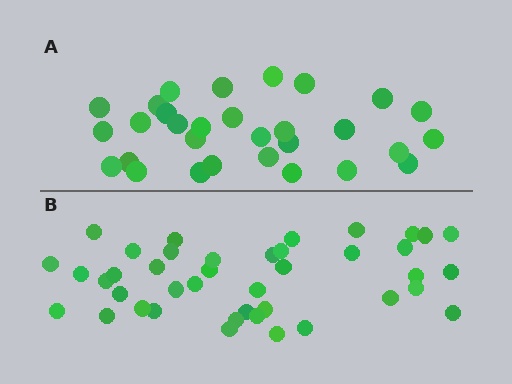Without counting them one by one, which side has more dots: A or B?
Region B (the bottom region) has more dots.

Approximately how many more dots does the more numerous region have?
Region B has roughly 12 or so more dots than region A.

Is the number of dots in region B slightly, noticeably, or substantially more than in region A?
Region B has noticeably more, but not dramatically so. The ratio is roughly 1.4 to 1.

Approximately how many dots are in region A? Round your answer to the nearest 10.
About 30 dots.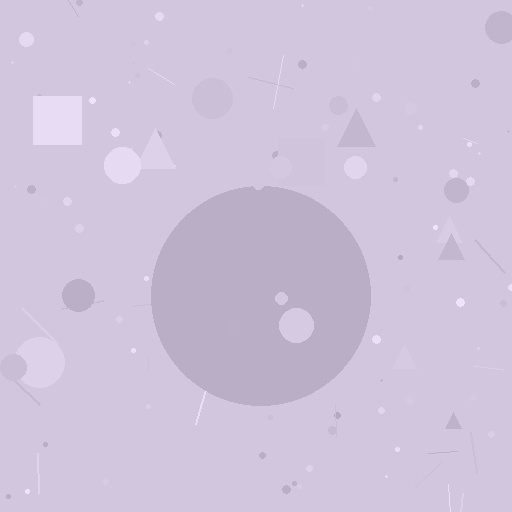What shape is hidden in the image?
A circle is hidden in the image.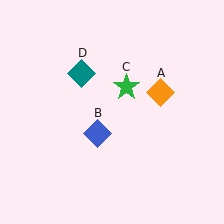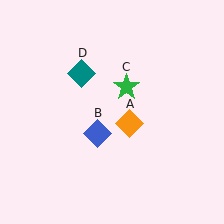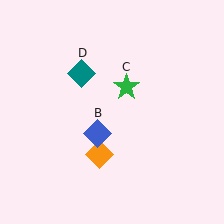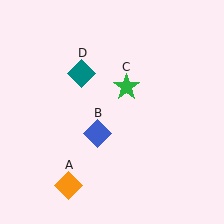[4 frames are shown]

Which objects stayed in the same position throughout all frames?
Blue diamond (object B) and green star (object C) and teal diamond (object D) remained stationary.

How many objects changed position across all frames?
1 object changed position: orange diamond (object A).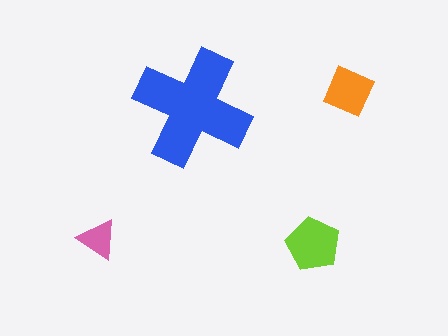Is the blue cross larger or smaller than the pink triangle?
Larger.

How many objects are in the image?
There are 4 objects in the image.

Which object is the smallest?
The pink triangle.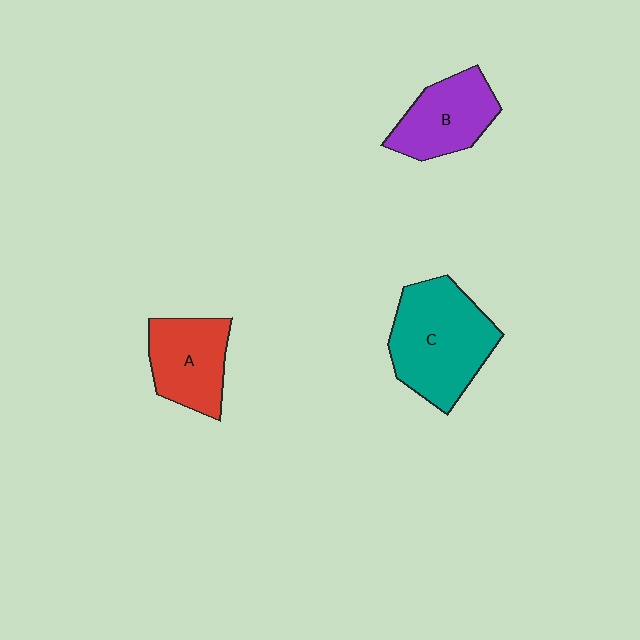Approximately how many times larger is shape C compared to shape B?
Approximately 1.5 times.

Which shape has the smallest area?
Shape B (purple).